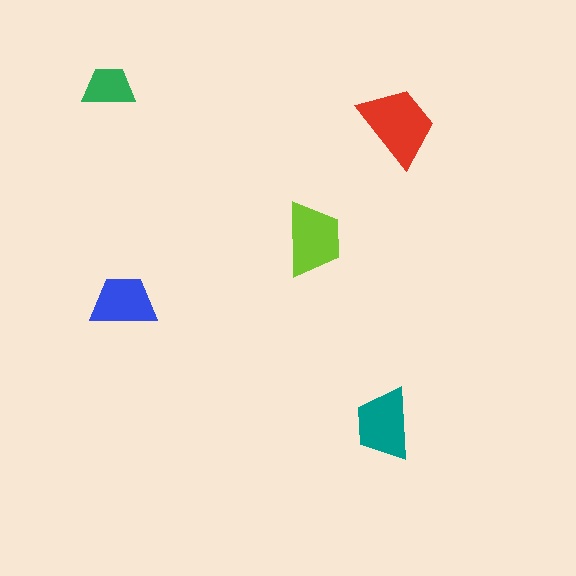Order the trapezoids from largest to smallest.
the red one, the lime one, the teal one, the blue one, the green one.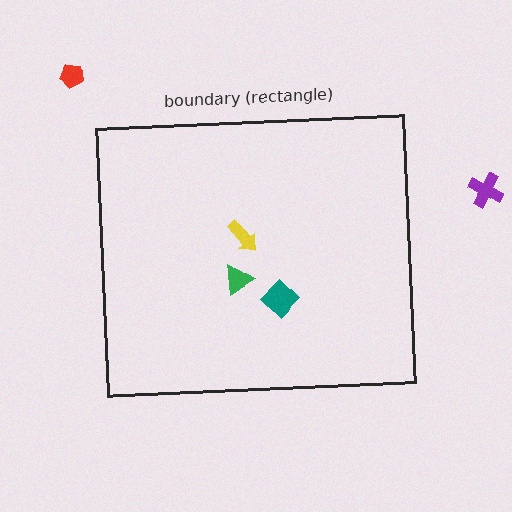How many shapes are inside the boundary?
3 inside, 2 outside.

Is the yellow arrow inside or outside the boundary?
Inside.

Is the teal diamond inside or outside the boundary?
Inside.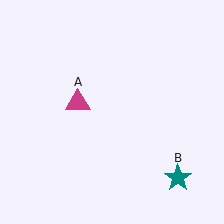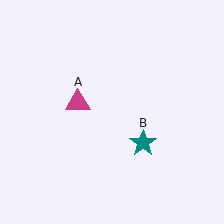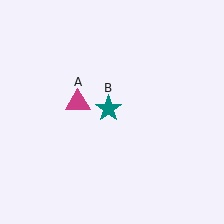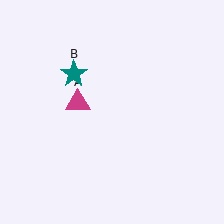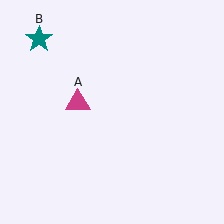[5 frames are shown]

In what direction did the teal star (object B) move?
The teal star (object B) moved up and to the left.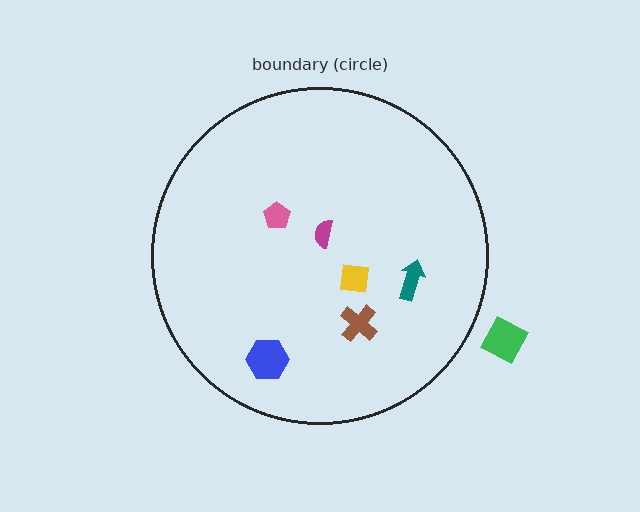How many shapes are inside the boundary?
6 inside, 1 outside.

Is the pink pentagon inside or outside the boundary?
Inside.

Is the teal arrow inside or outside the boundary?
Inside.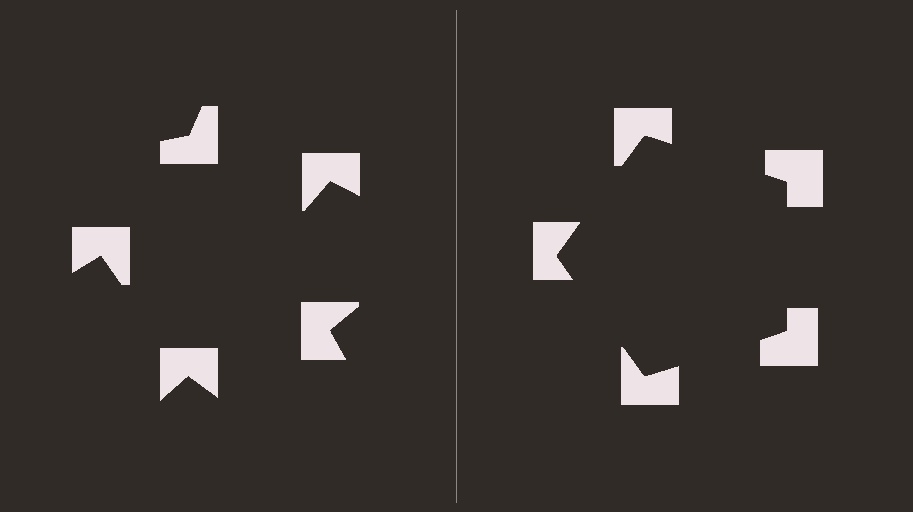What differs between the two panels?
The notched squares are positioned identically on both sides; only the wedge orientations differ. On the right they align to a pentagon; on the left they are misaligned.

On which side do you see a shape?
An illusory pentagon appears on the right side. On the left side the wedge cuts are rotated, so no coherent shape forms.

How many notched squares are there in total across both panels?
10 — 5 on each side.